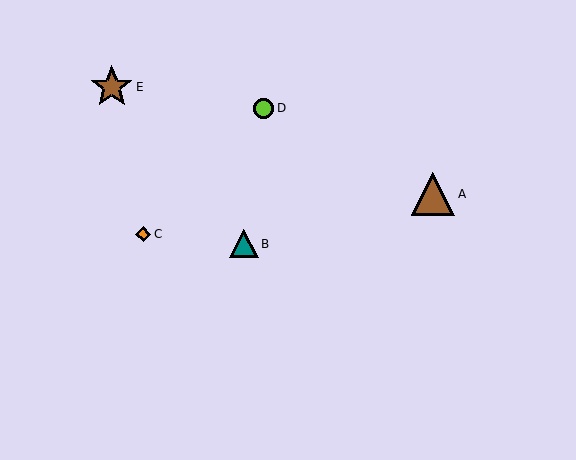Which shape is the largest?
The brown triangle (labeled A) is the largest.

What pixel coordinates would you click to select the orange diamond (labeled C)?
Click at (143, 234) to select the orange diamond C.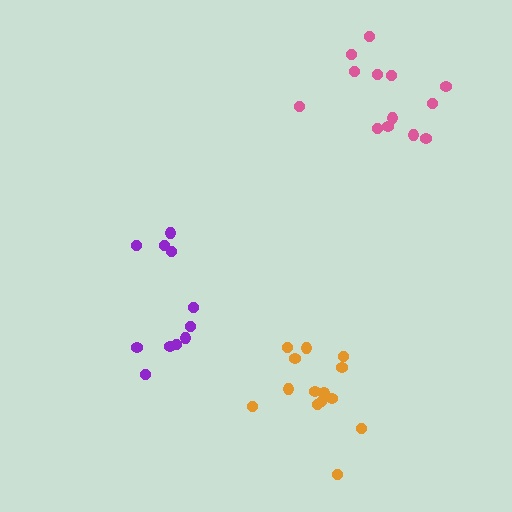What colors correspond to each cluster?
The clusters are colored: orange, purple, pink.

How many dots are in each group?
Group 1: 14 dots, Group 2: 11 dots, Group 3: 13 dots (38 total).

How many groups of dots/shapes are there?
There are 3 groups.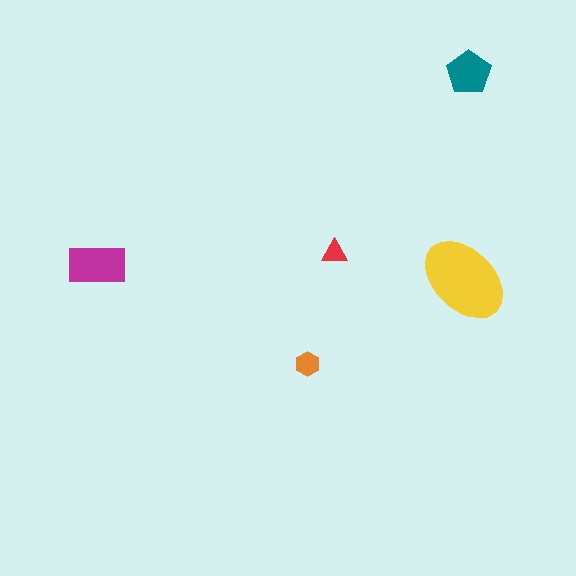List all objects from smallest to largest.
The red triangle, the orange hexagon, the teal pentagon, the magenta rectangle, the yellow ellipse.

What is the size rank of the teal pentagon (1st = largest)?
3rd.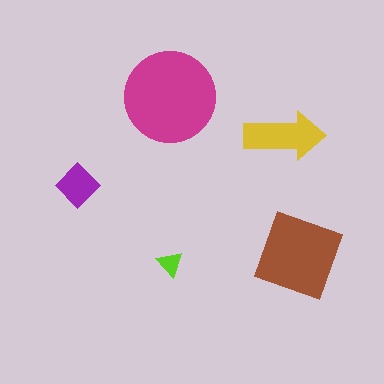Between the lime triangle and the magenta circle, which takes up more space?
The magenta circle.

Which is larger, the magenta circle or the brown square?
The magenta circle.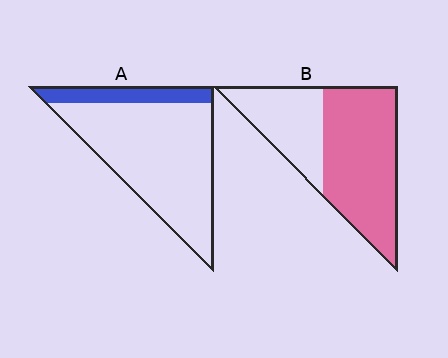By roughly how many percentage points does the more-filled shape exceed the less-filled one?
By roughly 45 percentage points (B over A).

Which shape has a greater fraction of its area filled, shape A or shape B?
Shape B.